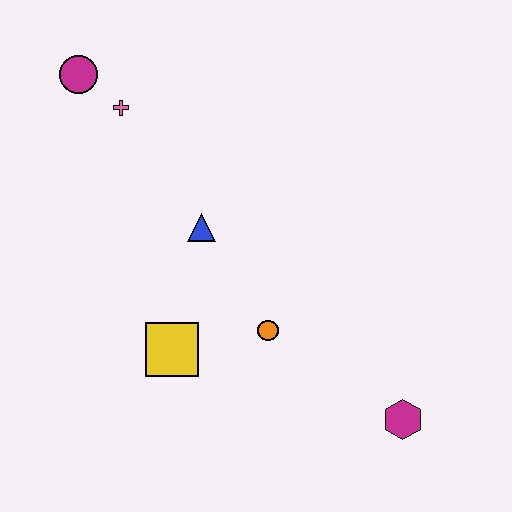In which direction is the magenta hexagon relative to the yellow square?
The magenta hexagon is to the right of the yellow square.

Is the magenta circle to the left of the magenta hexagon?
Yes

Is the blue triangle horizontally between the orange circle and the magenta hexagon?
No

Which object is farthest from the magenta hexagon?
The magenta circle is farthest from the magenta hexagon.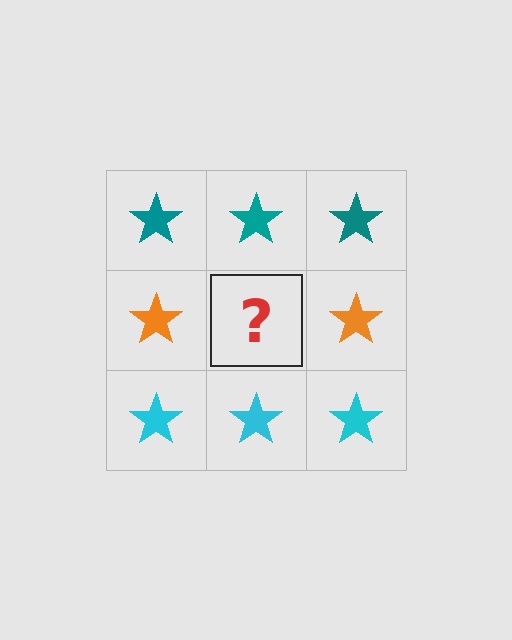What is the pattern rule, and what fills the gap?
The rule is that each row has a consistent color. The gap should be filled with an orange star.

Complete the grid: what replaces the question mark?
The question mark should be replaced with an orange star.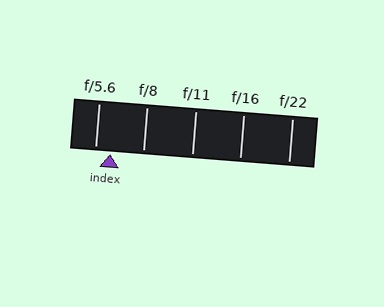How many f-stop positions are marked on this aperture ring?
There are 5 f-stop positions marked.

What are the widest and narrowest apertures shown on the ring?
The widest aperture shown is f/5.6 and the narrowest is f/22.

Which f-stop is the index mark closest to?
The index mark is closest to f/5.6.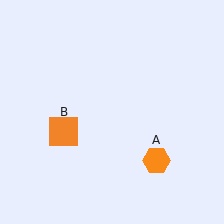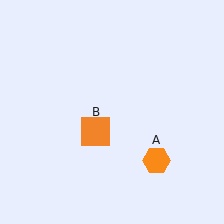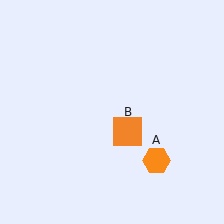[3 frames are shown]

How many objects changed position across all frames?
1 object changed position: orange square (object B).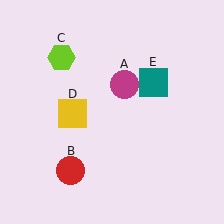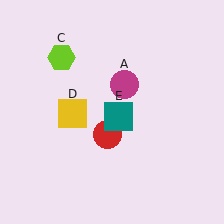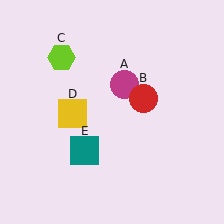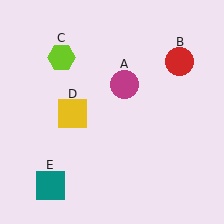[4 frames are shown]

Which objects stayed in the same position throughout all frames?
Magenta circle (object A) and lime hexagon (object C) and yellow square (object D) remained stationary.